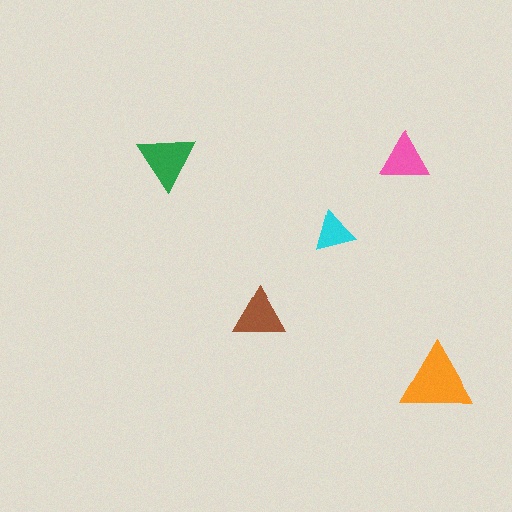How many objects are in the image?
There are 5 objects in the image.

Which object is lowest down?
The orange triangle is bottommost.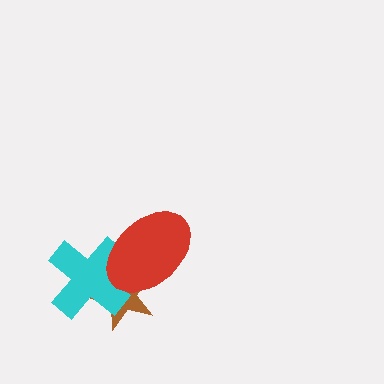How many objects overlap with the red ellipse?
2 objects overlap with the red ellipse.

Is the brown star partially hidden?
Yes, it is partially covered by another shape.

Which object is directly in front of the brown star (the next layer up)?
The cyan cross is directly in front of the brown star.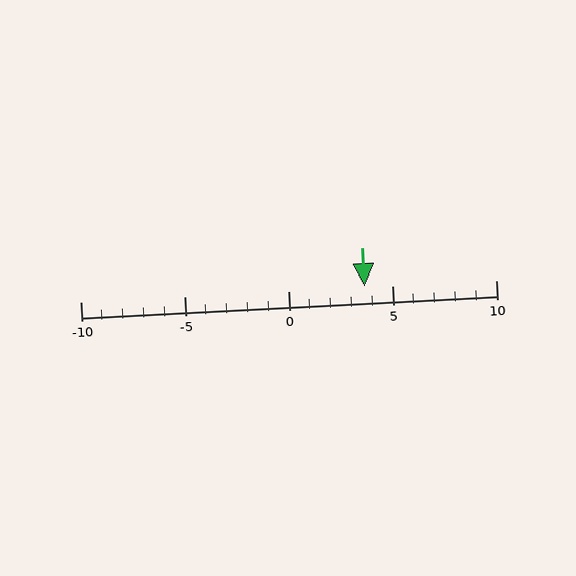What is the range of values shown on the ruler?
The ruler shows values from -10 to 10.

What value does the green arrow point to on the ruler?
The green arrow points to approximately 4.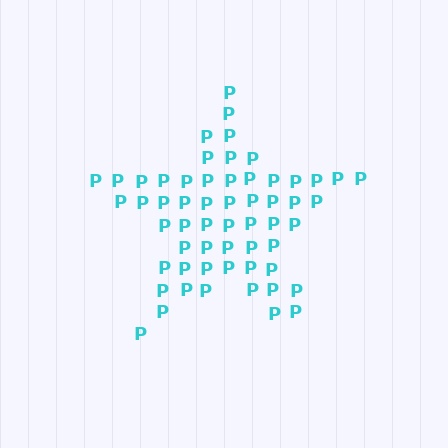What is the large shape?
The large shape is a star.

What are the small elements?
The small elements are letter P's.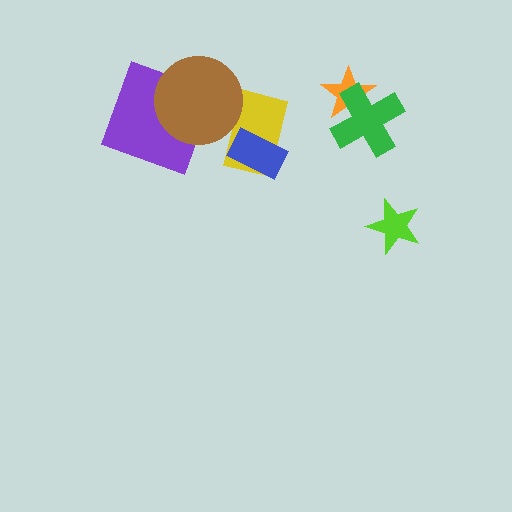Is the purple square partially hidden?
Yes, it is partially covered by another shape.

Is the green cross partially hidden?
No, no other shape covers it.